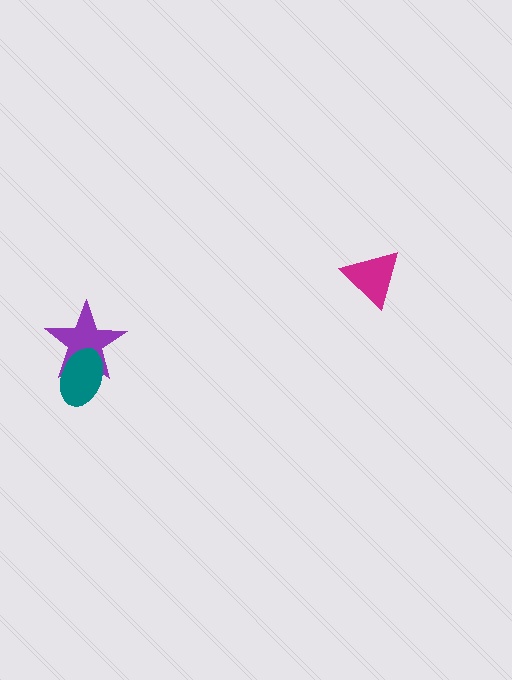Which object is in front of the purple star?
The teal ellipse is in front of the purple star.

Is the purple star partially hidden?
Yes, it is partially covered by another shape.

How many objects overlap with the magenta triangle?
0 objects overlap with the magenta triangle.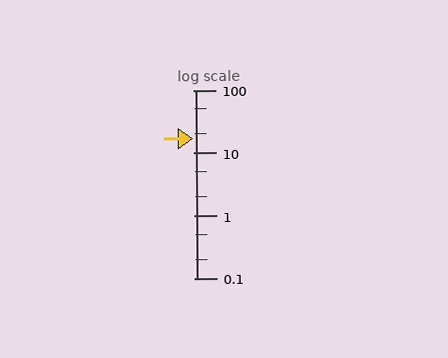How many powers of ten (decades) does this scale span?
The scale spans 3 decades, from 0.1 to 100.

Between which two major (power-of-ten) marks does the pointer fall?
The pointer is between 10 and 100.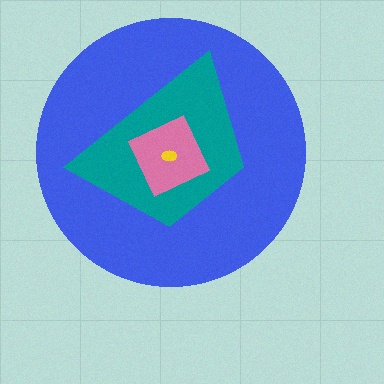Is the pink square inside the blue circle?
Yes.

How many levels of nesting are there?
4.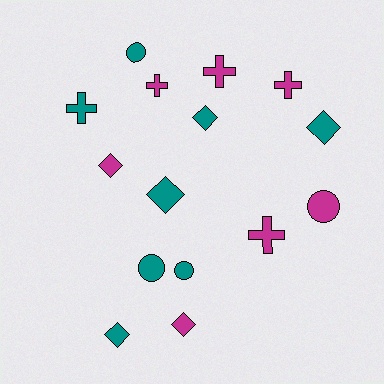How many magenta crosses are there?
There are 4 magenta crosses.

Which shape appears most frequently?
Diamond, with 6 objects.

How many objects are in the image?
There are 15 objects.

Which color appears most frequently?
Teal, with 8 objects.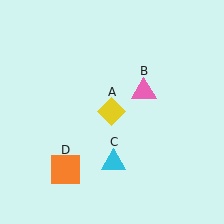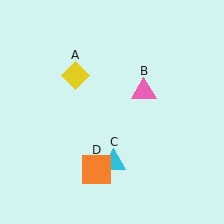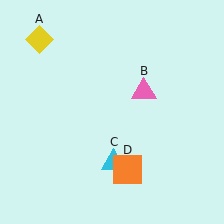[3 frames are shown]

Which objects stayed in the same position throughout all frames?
Pink triangle (object B) and cyan triangle (object C) remained stationary.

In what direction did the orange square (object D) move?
The orange square (object D) moved right.